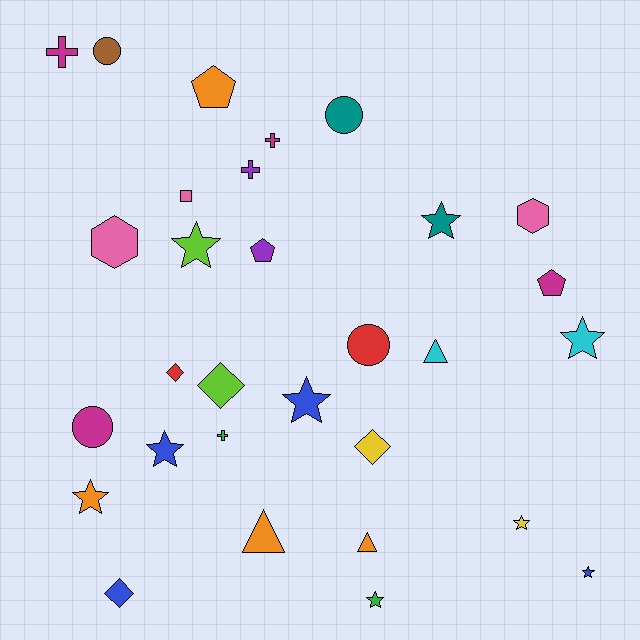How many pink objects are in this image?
There are 3 pink objects.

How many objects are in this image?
There are 30 objects.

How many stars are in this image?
There are 9 stars.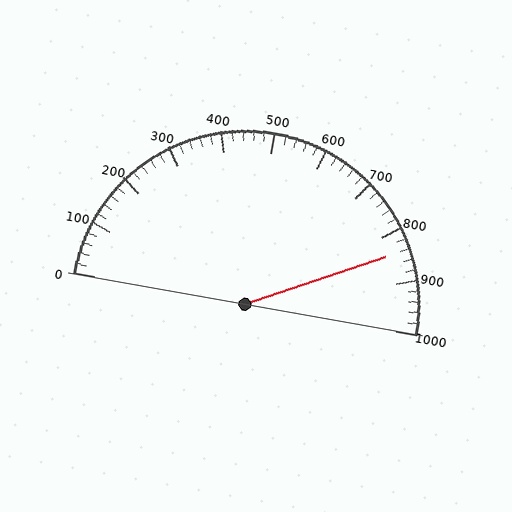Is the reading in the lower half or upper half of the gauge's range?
The reading is in the upper half of the range (0 to 1000).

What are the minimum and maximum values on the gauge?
The gauge ranges from 0 to 1000.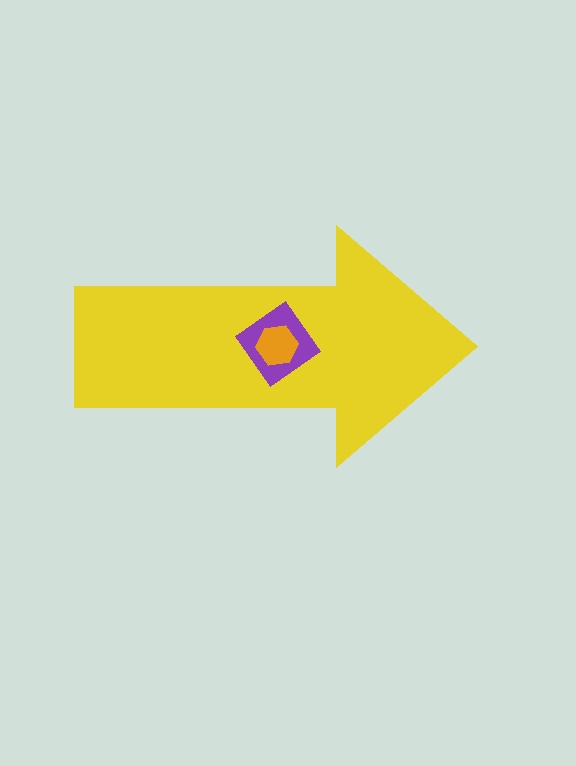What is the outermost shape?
The yellow arrow.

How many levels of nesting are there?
3.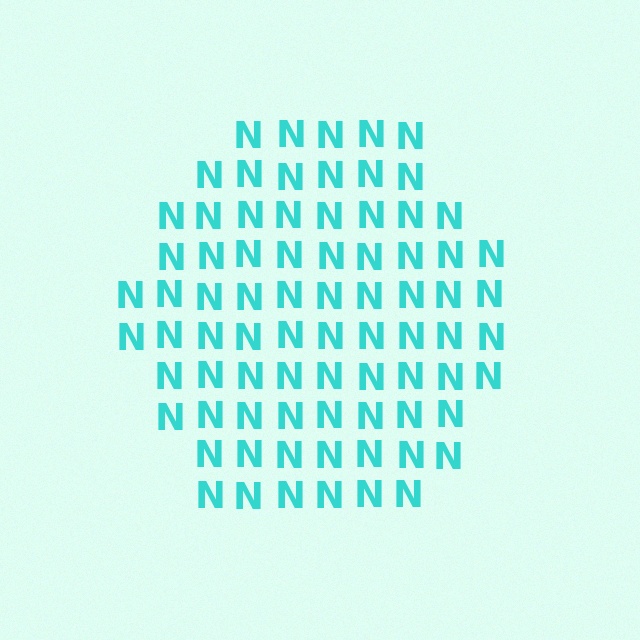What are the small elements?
The small elements are letter N's.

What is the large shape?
The large shape is a hexagon.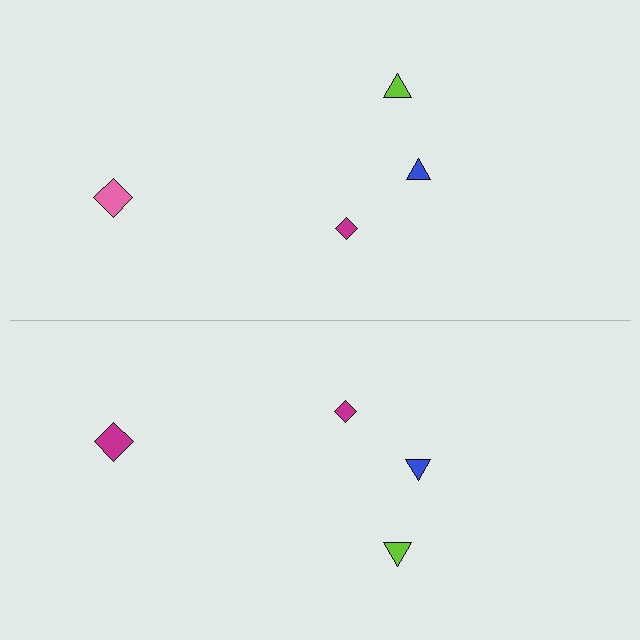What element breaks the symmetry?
The magenta diamond on the bottom side breaks the symmetry — its mirror counterpart is pink.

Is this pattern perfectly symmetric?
No, the pattern is not perfectly symmetric. The magenta diamond on the bottom side breaks the symmetry — its mirror counterpart is pink.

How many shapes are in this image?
There are 8 shapes in this image.